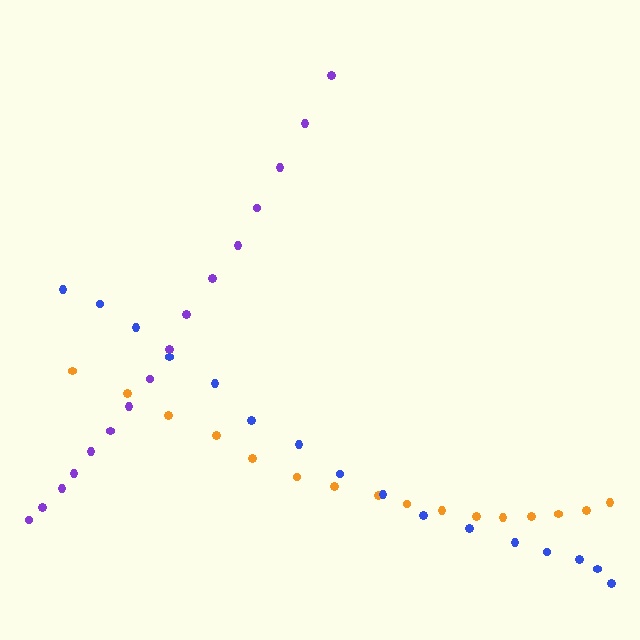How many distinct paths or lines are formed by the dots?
There are 3 distinct paths.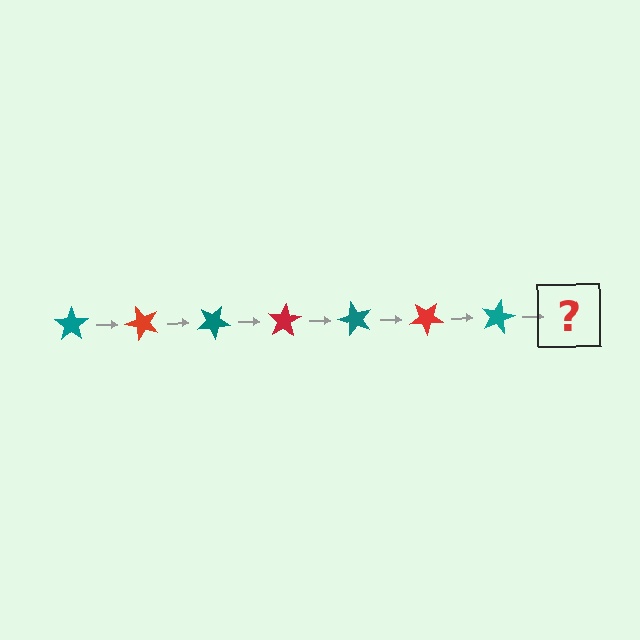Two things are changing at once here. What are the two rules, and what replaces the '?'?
The two rules are that it rotates 50 degrees each step and the color cycles through teal and red. The '?' should be a red star, rotated 350 degrees from the start.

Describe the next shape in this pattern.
It should be a red star, rotated 350 degrees from the start.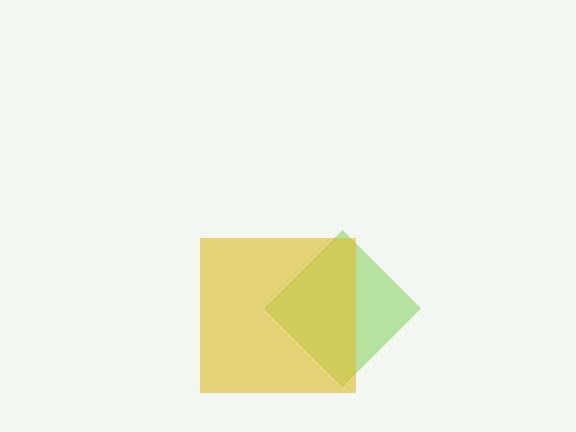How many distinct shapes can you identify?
There are 2 distinct shapes: a lime diamond, a yellow square.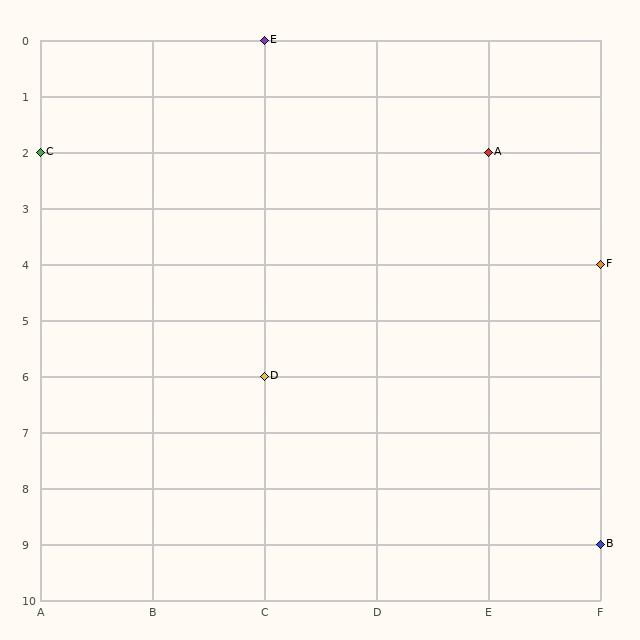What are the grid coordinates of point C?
Point C is at grid coordinates (A, 2).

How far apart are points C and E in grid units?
Points C and E are 2 columns and 2 rows apart (about 2.8 grid units diagonally).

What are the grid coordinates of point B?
Point B is at grid coordinates (F, 9).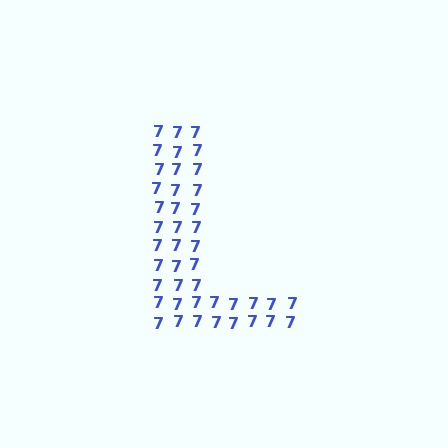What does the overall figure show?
The overall figure shows the letter L.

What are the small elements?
The small elements are digit 7's.